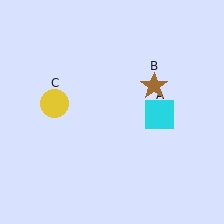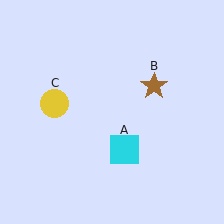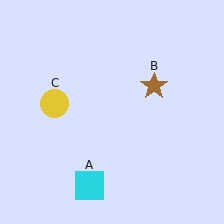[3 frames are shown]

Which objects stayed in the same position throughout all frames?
Brown star (object B) and yellow circle (object C) remained stationary.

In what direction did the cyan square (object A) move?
The cyan square (object A) moved down and to the left.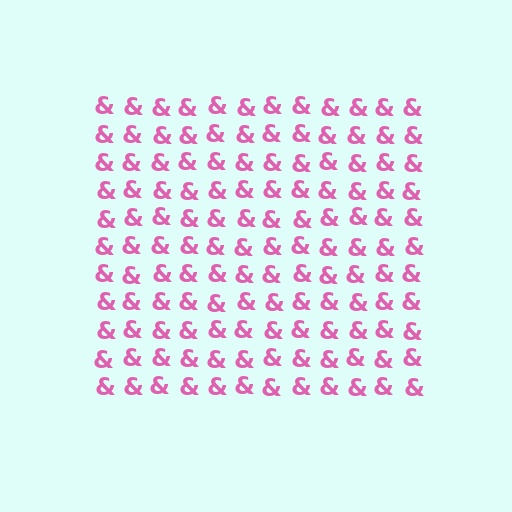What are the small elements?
The small elements are ampersands.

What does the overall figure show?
The overall figure shows a square.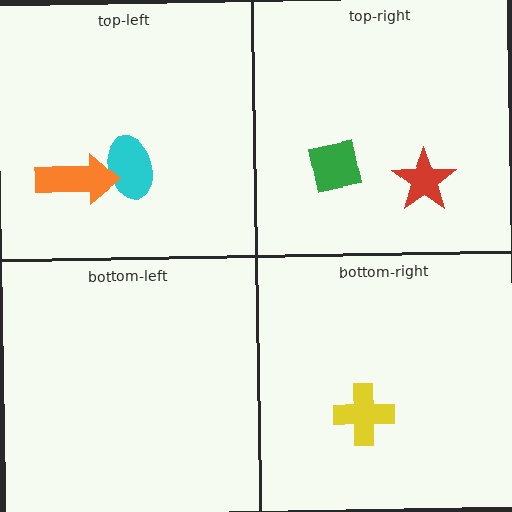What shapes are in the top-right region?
The green square, the red star.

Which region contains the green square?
The top-right region.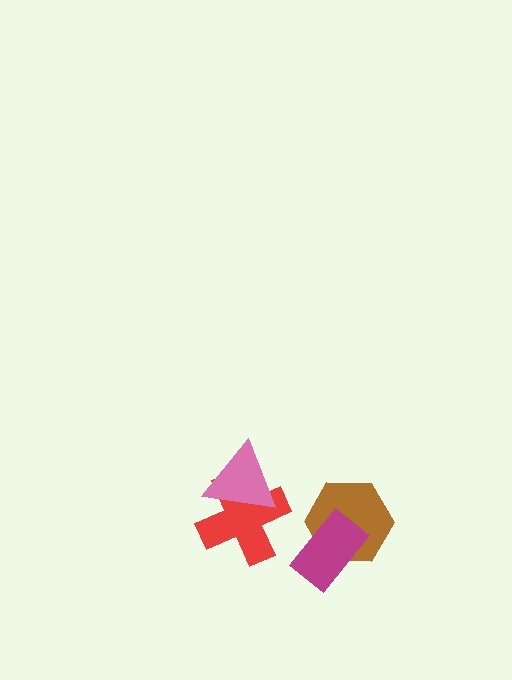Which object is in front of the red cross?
The pink triangle is in front of the red cross.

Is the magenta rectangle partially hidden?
No, no other shape covers it.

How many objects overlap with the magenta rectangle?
1 object overlaps with the magenta rectangle.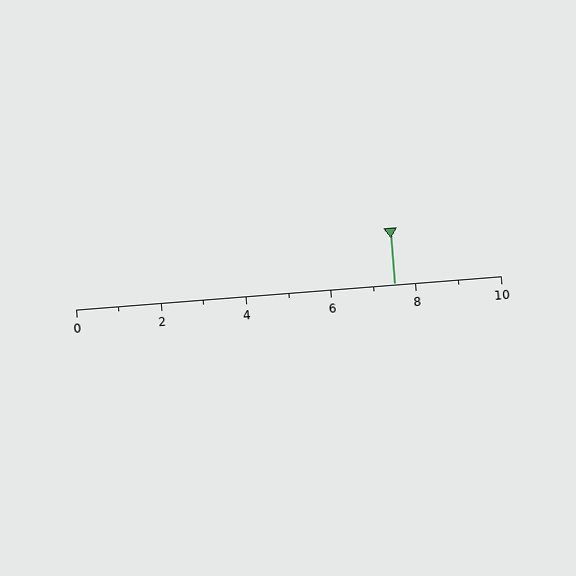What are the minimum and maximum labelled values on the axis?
The axis runs from 0 to 10.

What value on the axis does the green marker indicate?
The marker indicates approximately 7.5.